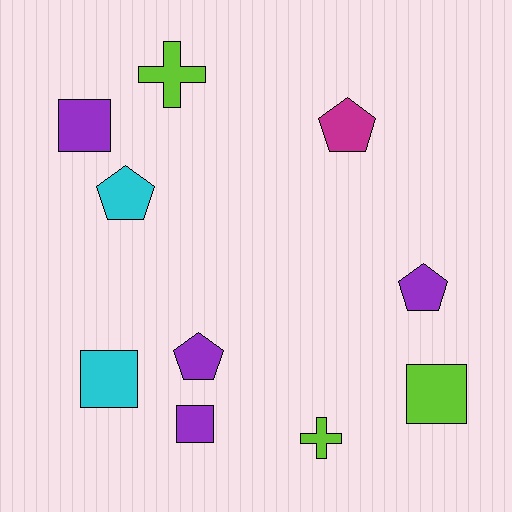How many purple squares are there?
There are 2 purple squares.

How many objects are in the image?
There are 10 objects.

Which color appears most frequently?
Purple, with 4 objects.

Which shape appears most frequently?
Pentagon, with 4 objects.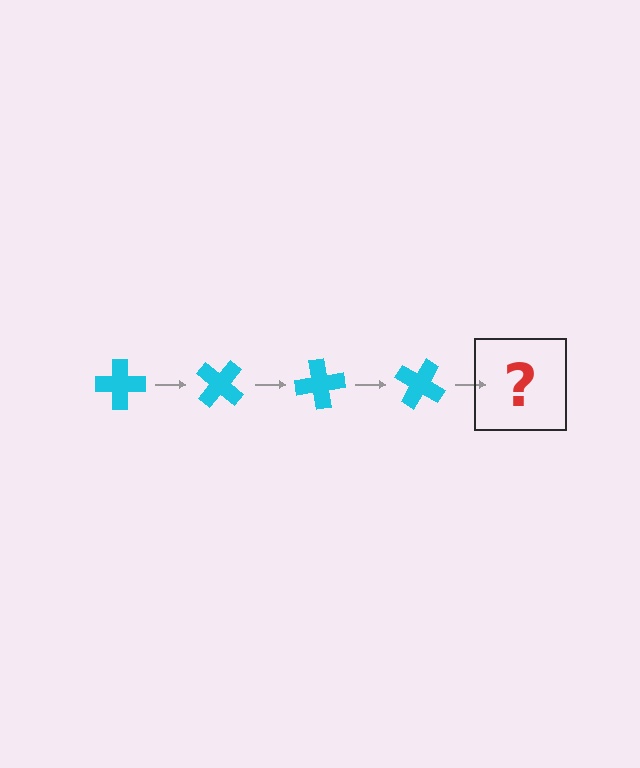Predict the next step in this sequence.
The next step is a cyan cross rotated 160 degrees.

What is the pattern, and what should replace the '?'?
The pattern is that the cross rotates 40 degrees each step. The '?' should be a cyan cross rotated 160 degrees.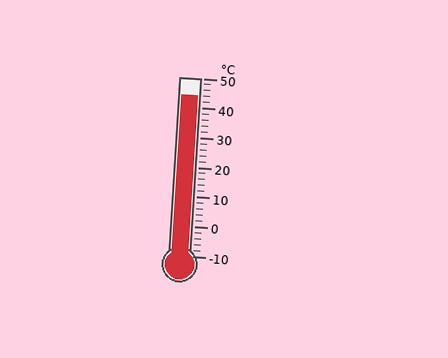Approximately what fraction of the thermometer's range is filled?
The thermometer is filled to approximately 90% of its range.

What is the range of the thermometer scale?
The thermometer scale ranges from -10°C to 50°C.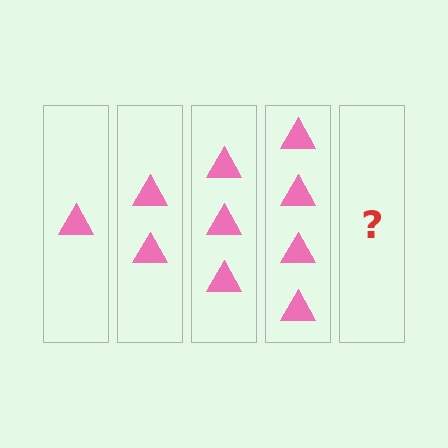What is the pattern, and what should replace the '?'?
The pattern is that each step adds one more triangle. The '?' should be 5 triangles.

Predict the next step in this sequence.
The next step is 5 triangles.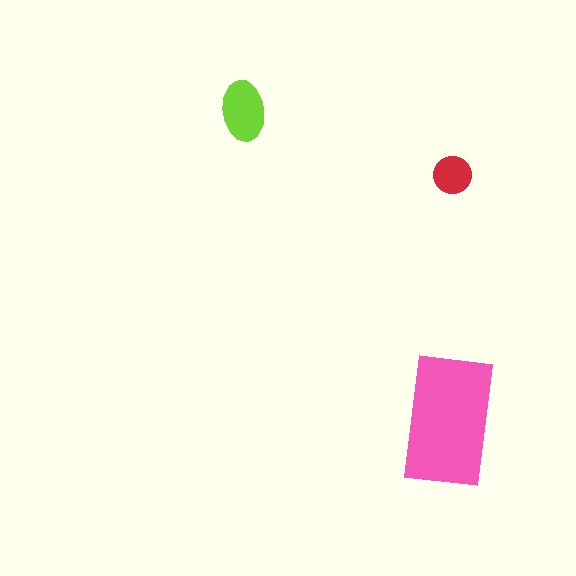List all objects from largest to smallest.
The pink rectangle, the lime ellipse, the red circle.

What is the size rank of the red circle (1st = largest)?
3rd.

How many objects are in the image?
There are 3 objects in the image.